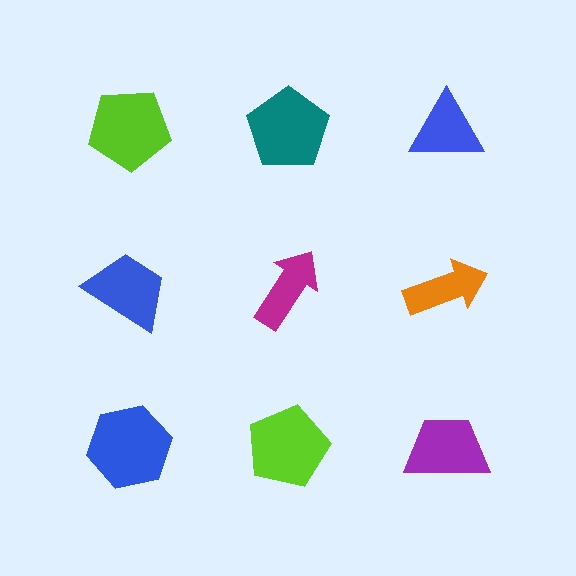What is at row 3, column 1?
A blue hexagon.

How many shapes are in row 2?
3 shapes.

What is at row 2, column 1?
A blue trapezoid.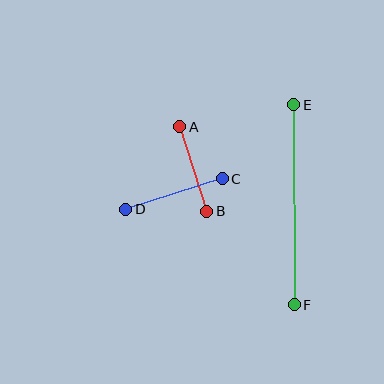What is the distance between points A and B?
The distance is approximately 89 pixels.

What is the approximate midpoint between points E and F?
The midpoint is at approximately (294, 205) pixels.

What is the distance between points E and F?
The distance is approximately 200 pixels.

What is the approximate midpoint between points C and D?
The midpoint is at approximately (174, 194) pixels.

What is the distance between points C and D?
The distance is approximately 101 pixels.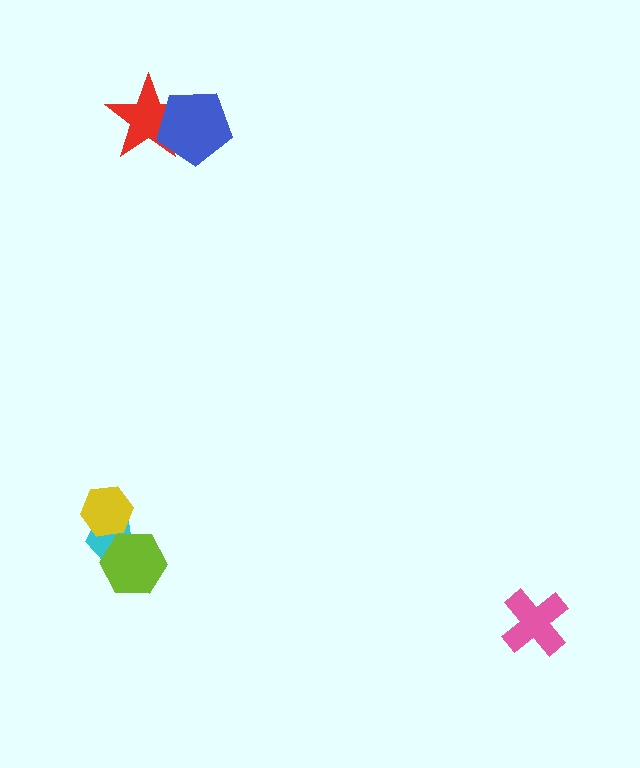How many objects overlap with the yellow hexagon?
1 object overlaps with the yellow hexagon.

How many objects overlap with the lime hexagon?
1 object overlaps with the lime hexagon.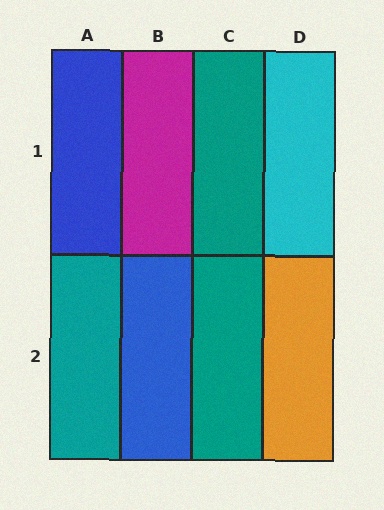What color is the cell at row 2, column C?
Teal.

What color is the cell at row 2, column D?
Orange.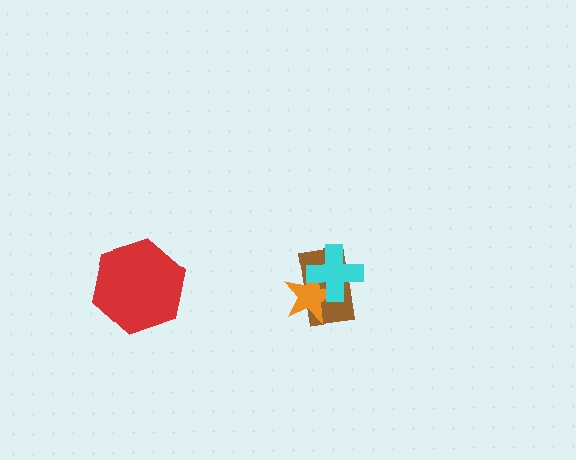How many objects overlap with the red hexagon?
0 objects overlap with the red hexagon.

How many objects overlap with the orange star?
2 objects overlap with the orange star.